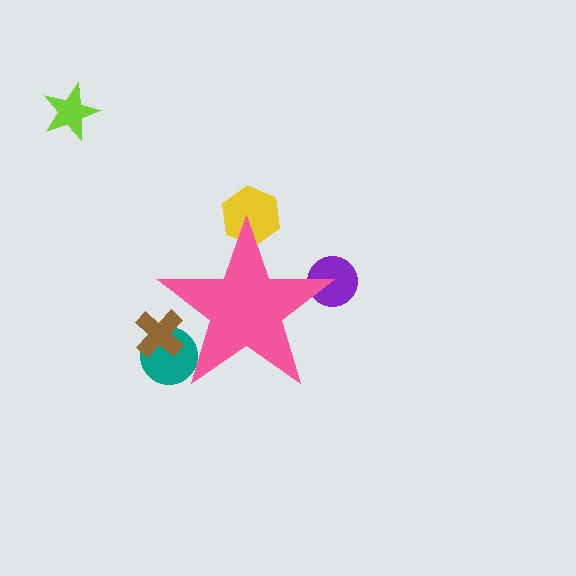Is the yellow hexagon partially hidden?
Yes, the yellow hexagon is partially hidden behind the pink star.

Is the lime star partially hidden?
No, the lime star is fully visible.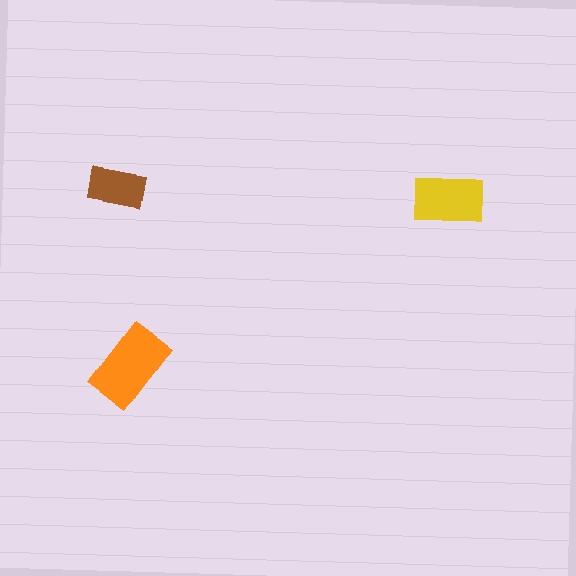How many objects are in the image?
There are 3 objects in the image.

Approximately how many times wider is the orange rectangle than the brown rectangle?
About 1.5 times wider.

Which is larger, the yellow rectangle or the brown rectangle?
The yellow one.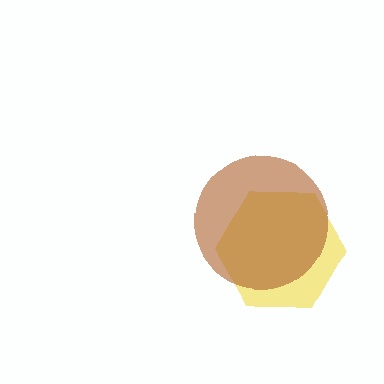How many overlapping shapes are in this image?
There are 2 overlapping shapes in the image.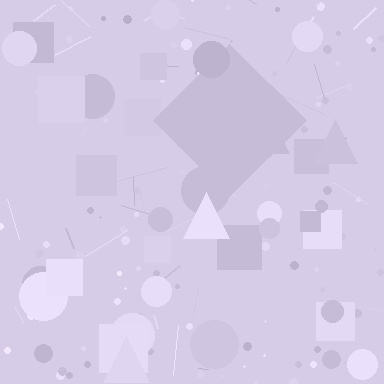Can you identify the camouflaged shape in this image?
The camouflaged shape is a diamond.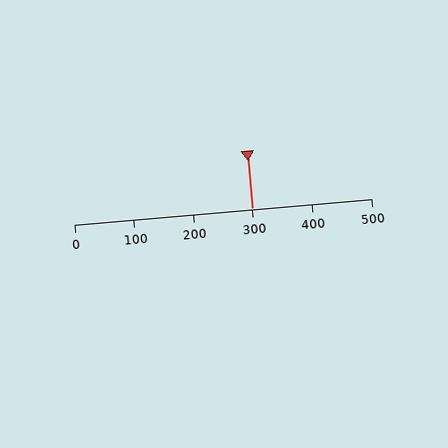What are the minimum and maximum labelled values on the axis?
The axis runs from 0 to 500.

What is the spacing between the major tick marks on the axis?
The major ticks are spaced 100 apart.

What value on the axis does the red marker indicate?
The marker indicates approximately 300.